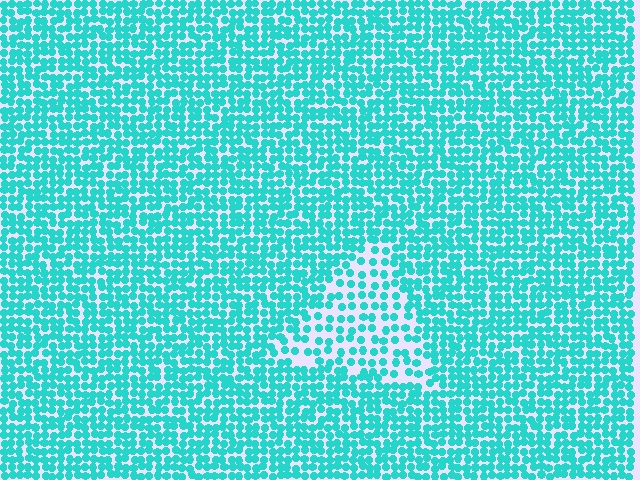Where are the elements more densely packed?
The elements are more densely packed outside the triangle boundary.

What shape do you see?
I see a triangle.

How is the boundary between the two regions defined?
The boundary is defined by a change in element density (approximately 1.9x ratio). All elements are the same color, size, and shape.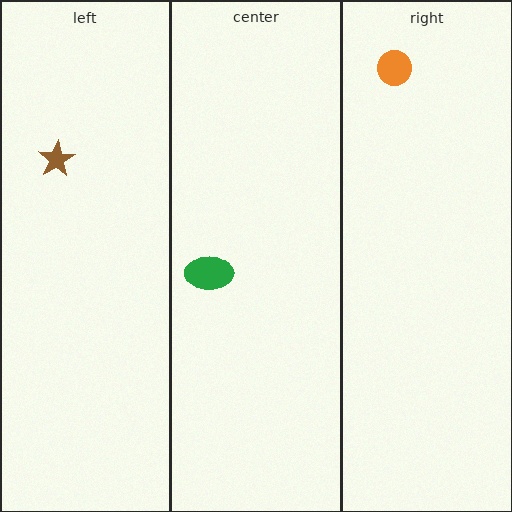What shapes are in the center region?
The green ellipse.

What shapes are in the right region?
The orange circle.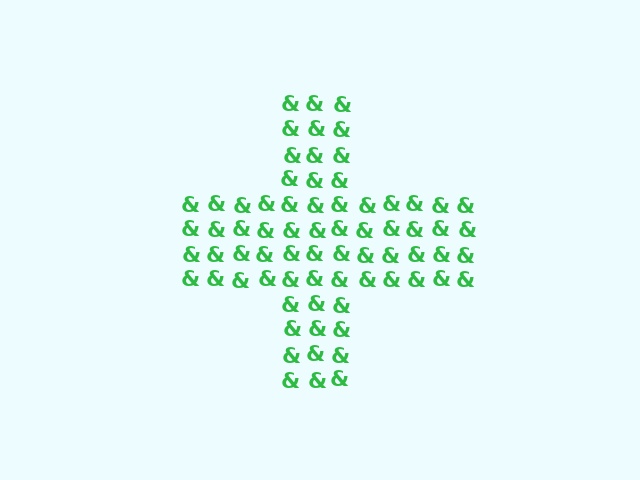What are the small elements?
The small elements are ampersands.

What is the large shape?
The large shape is a cross.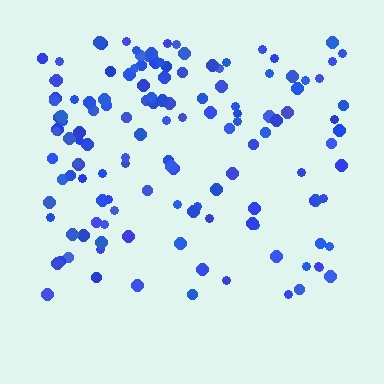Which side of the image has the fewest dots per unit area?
The bottom.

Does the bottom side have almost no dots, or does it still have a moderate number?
Still a moderate number, just noticeably fewer than the top.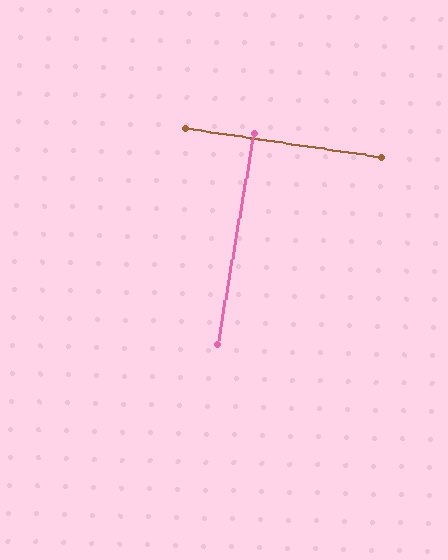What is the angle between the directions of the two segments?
Approximately 89 degrees.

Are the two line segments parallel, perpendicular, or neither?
Perpendicular — they meet at approximately 89°.